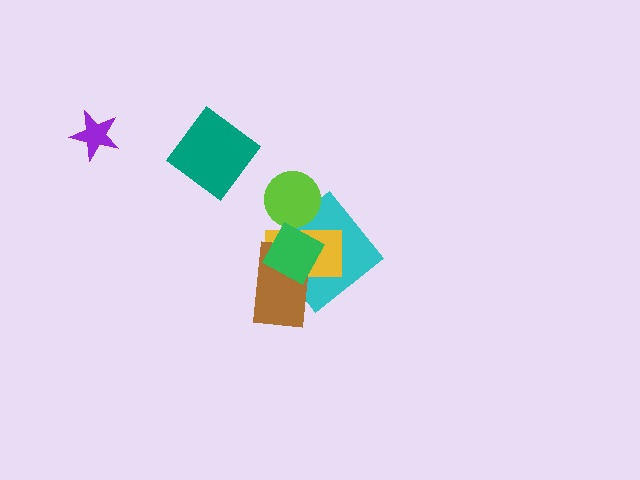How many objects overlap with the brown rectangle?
3 objects overlap with the brown rectangle.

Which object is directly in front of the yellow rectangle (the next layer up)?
The lime circle is directly in front of the yellow rectangle.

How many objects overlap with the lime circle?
3 objects overlap with the lime circle.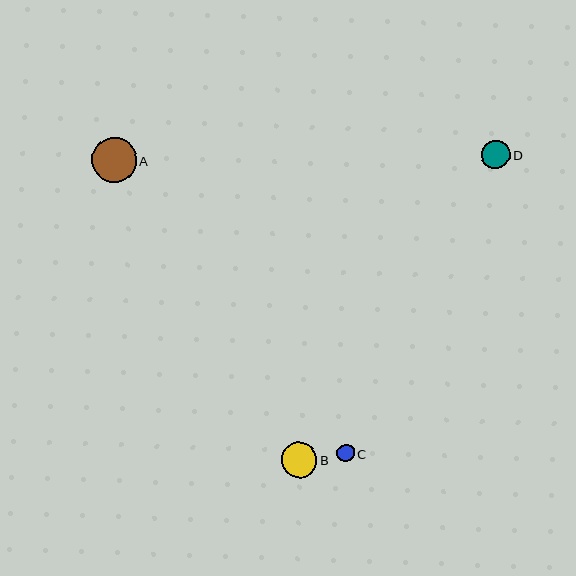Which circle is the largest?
Circle A is the largest with a size of approximately 45 pixels.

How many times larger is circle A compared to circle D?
Circle A is approximately 1.6 times the size of circle D.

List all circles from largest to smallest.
From largest to smallest: A, B, D, C.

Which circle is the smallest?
Circle C is the smallest with a size of approximately 18 pixels.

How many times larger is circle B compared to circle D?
Circle B is approximately 1.2 times the size of circle D.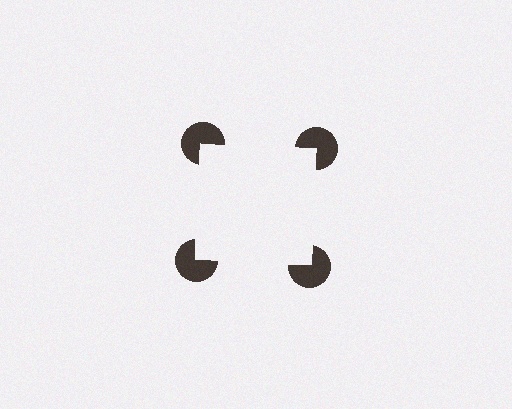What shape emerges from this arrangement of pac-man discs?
An illusory square — its edges are inferred from the aligned wedge cuts in the pac-man discs, not physically drawn.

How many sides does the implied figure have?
4 sides.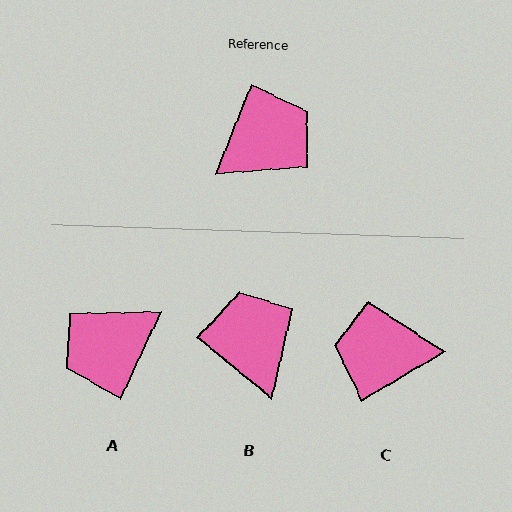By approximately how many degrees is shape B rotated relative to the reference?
Approximately 72 degrees counter-clockwise.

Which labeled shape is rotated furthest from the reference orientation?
A, about 177 degrees away.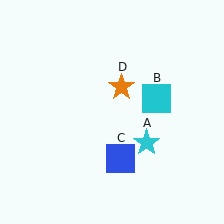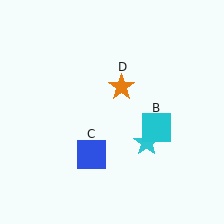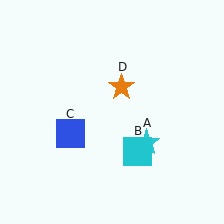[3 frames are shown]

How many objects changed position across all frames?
2 objects changed position: cyan square (object B), blue square (object C).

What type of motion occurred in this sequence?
The cyan square (object B), blue square (object C) rotated clockwise around the center of the scene.